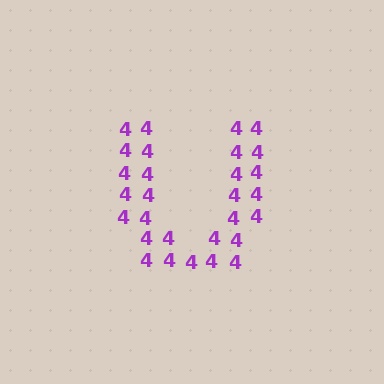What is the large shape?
The large shape is the letter U.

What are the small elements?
The small elements are digit 4's.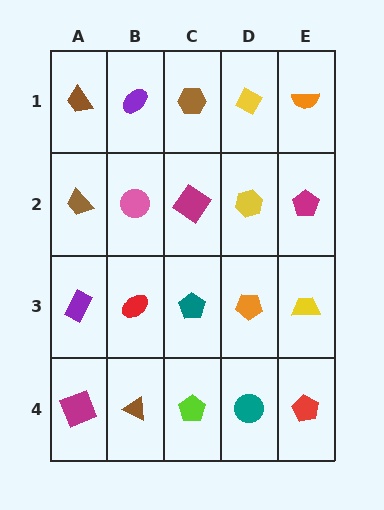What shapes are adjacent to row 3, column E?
A magenta pentagon (row 2, column E), a red pentagon (row 4, column E), an orange pentagon (row 3, column D).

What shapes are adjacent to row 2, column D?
A yellow diamond (row 1, column D), an orange pentagon (row 3, column D), a magenta diamond (row 2, column C), a magenta pentagon (row 2, column E).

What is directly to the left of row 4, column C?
A brown triangle.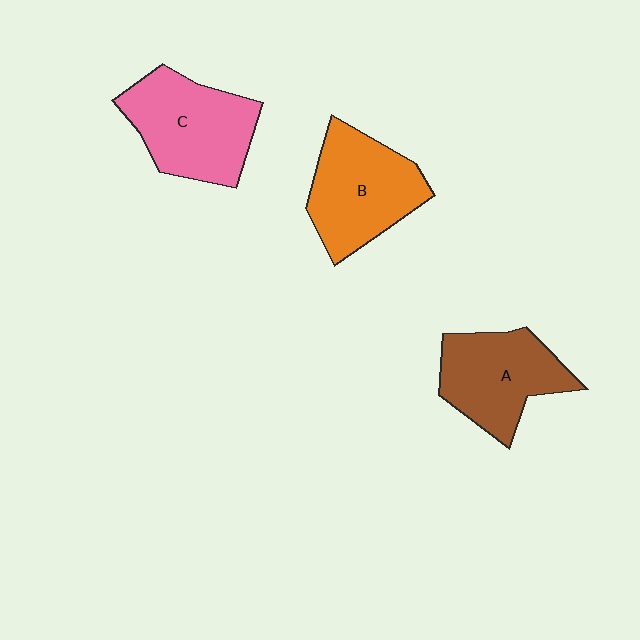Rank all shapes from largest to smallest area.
From largest to smallest: C (pink), B (orange), A (brown).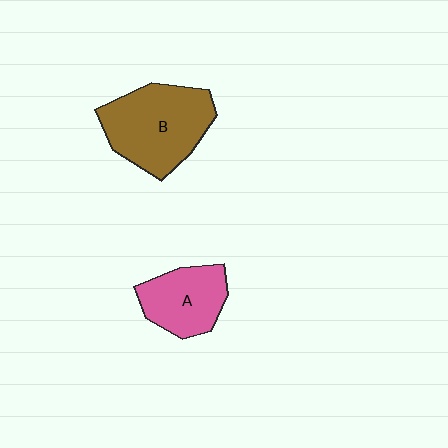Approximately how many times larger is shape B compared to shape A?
Approximately 1.5 times.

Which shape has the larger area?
Shape B (brown).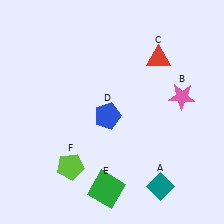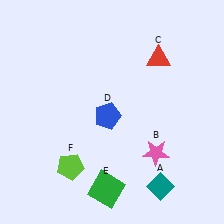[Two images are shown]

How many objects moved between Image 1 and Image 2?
1 object moved between the two images.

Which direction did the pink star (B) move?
The pink star (B) moved down.